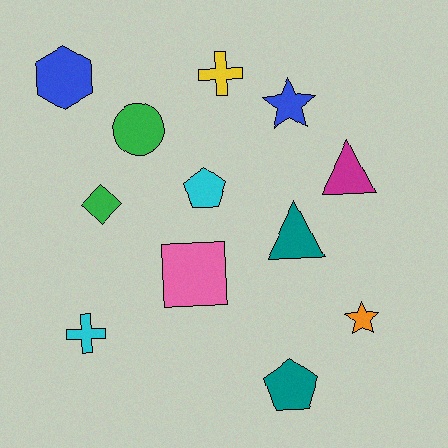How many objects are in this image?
There are 12 objects.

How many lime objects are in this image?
There are no lime objects.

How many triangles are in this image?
There are 2 triangles.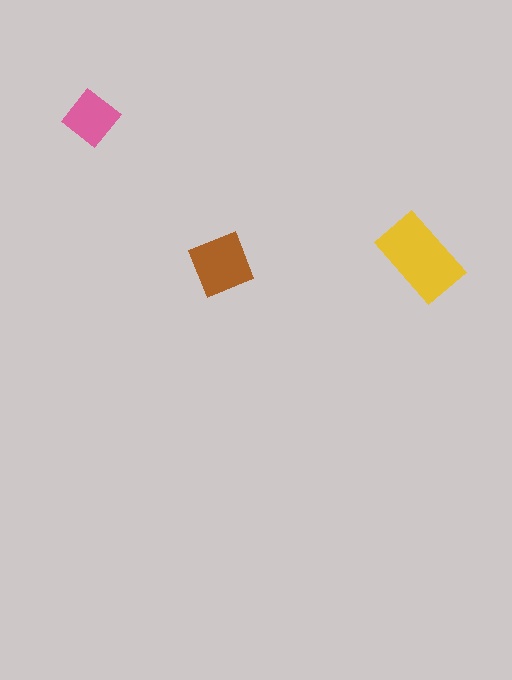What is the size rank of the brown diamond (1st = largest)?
2nd.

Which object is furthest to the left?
The pink diamond is leftmost.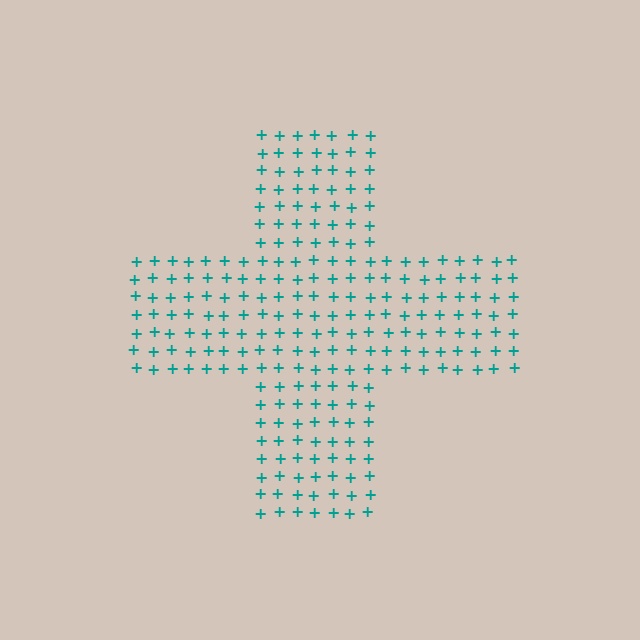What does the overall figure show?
The overall figure shows a cross.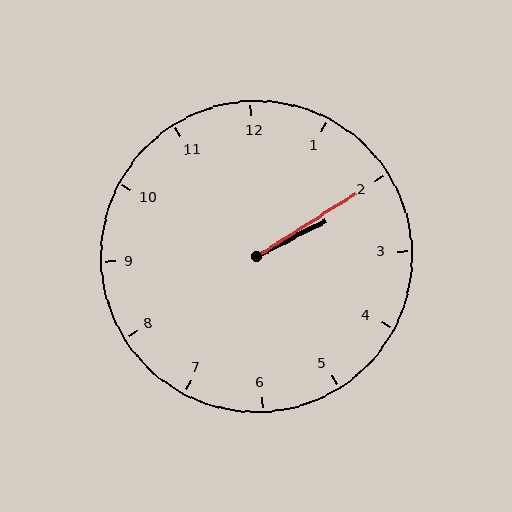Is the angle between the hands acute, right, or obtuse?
It is acute.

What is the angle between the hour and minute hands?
Approximately 5 degrees.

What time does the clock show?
2:10.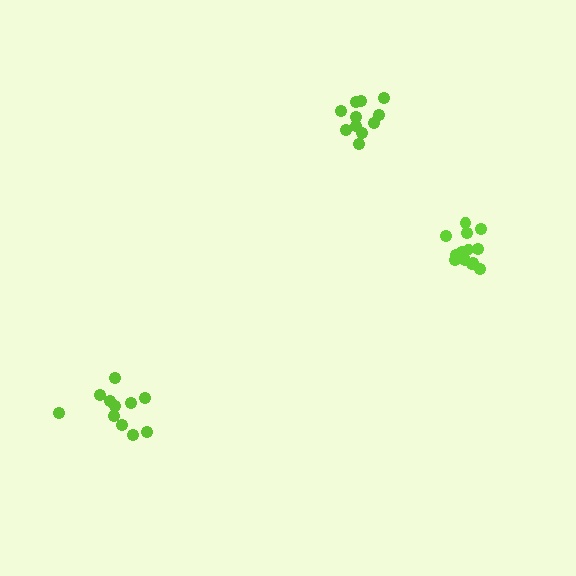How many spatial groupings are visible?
There are 3 spatial groupings.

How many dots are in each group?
Group 1: 13 dots, Group 2: 11 dots, Group 3: 11 dots (35 total).